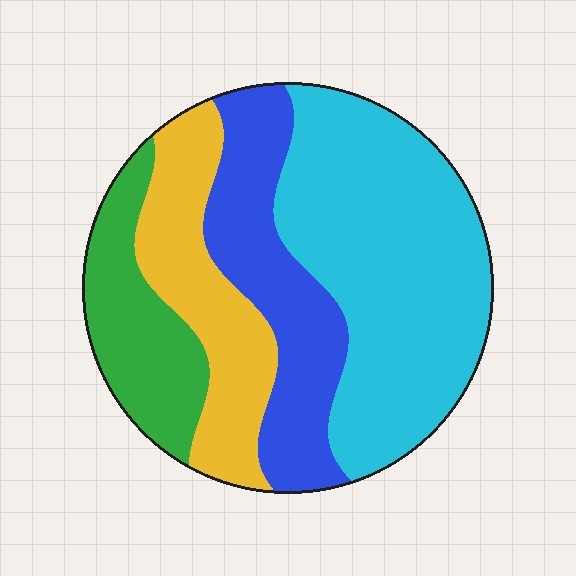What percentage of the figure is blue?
Blue takes up between a sixth and a third of the figure.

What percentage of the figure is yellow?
Yellow takes up about one fifth (1/5) of the figure.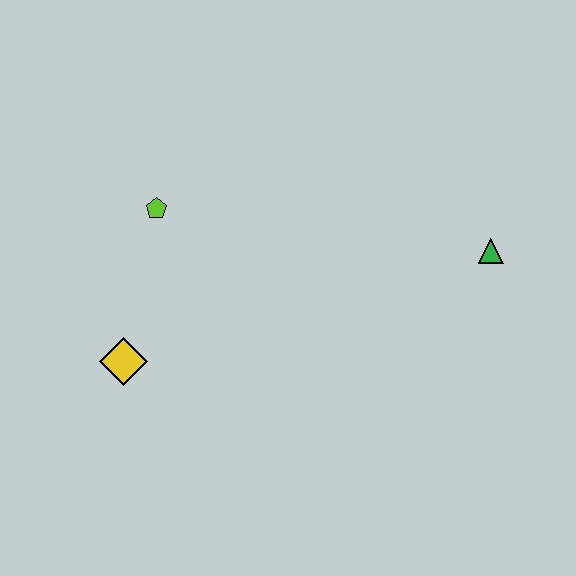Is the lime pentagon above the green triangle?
Yes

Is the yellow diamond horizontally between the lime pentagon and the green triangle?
No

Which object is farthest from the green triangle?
The yellow diamond is farthest from the green triangle.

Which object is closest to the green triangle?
The lime pentagon is closest to the green triangle.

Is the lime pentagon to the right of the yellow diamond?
Yes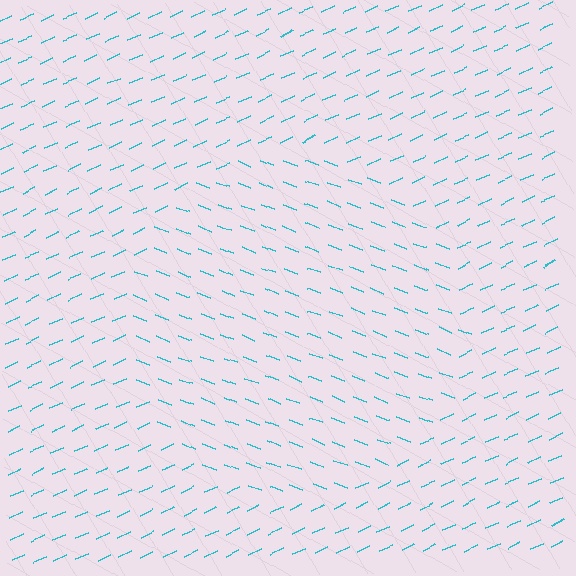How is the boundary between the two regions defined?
The boundary is defined purely by a change in line orientation (approximately 45 degrees difference). All lines are the same color and thickness.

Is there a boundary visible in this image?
Yes, there is a texture boundary formed by a change in line orientation.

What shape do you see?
I see a circle.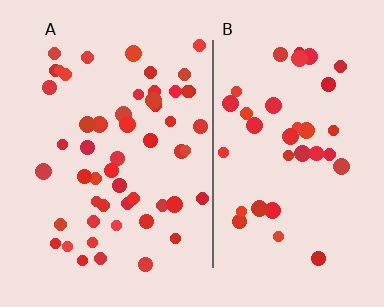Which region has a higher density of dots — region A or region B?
A (the left).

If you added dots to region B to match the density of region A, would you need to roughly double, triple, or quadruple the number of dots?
Approximately double.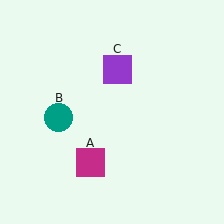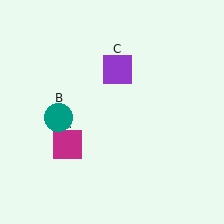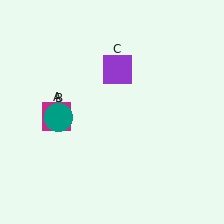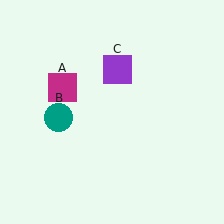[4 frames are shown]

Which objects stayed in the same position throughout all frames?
Teal circle (object B) and purple square (object C) remained stationary.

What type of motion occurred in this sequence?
The magenta square (object A) rotated clockwise around the center of the scene.